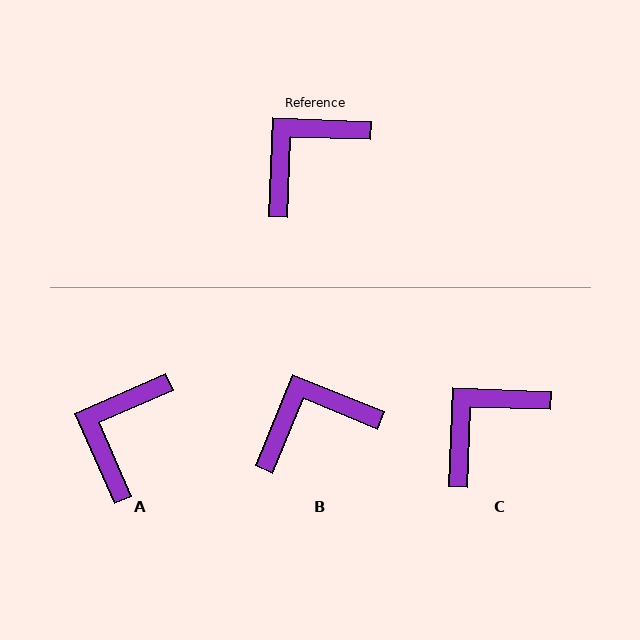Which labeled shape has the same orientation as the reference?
C.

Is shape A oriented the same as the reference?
No, it is off by about 26 degrees.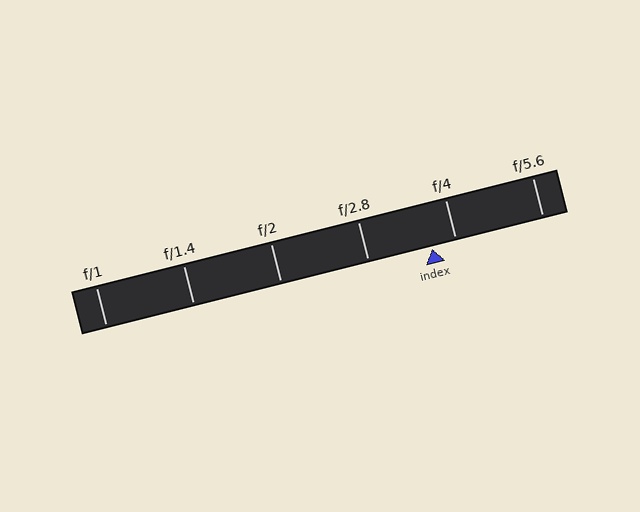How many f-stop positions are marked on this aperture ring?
There are 6 f-stop positions marked.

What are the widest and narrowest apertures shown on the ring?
The widest aperture shown is f/1 and the narrowest is f/5.6.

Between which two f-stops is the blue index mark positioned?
The index mark is between f/2.8 and f/4.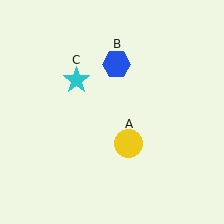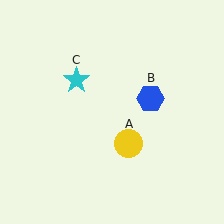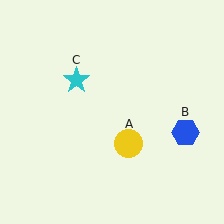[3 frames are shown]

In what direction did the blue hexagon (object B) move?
The blue hexagon (object B) moved down and to the right.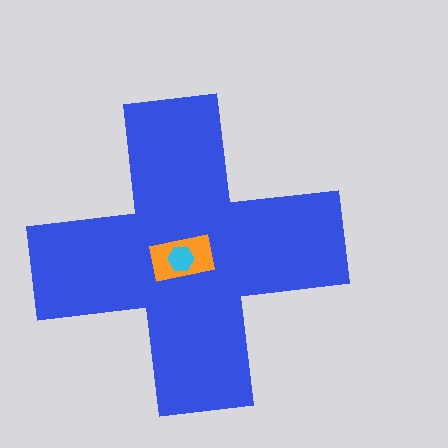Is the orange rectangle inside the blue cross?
Yes.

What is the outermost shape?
The blue cross.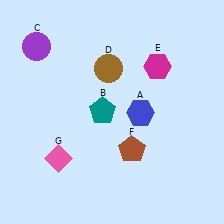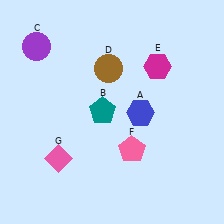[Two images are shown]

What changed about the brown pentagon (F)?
In Image 1, F is brown. In Image 2, it changed to pink.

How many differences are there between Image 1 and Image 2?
There is 1 difference between the two images.